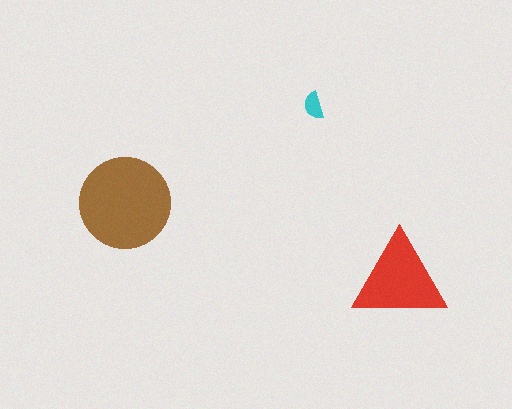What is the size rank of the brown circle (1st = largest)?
1st.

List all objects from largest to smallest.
The brown circle, the red triangle, the cyan semicircle.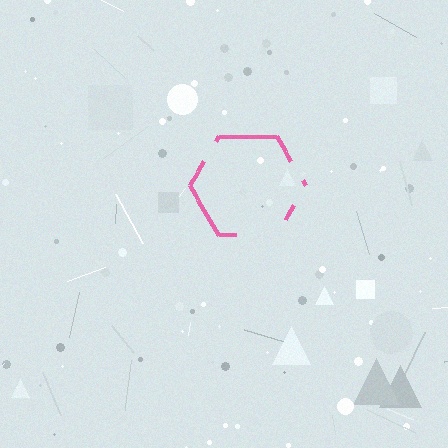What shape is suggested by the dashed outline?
The dashed outline suggests a hexagon.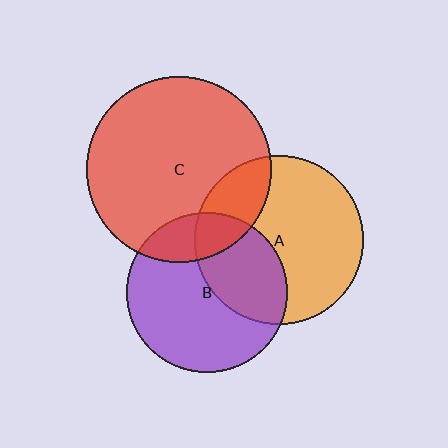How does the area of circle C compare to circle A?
Approximately 1.2 times.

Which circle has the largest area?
Circle C (red).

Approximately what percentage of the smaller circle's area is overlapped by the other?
Approximately 35%.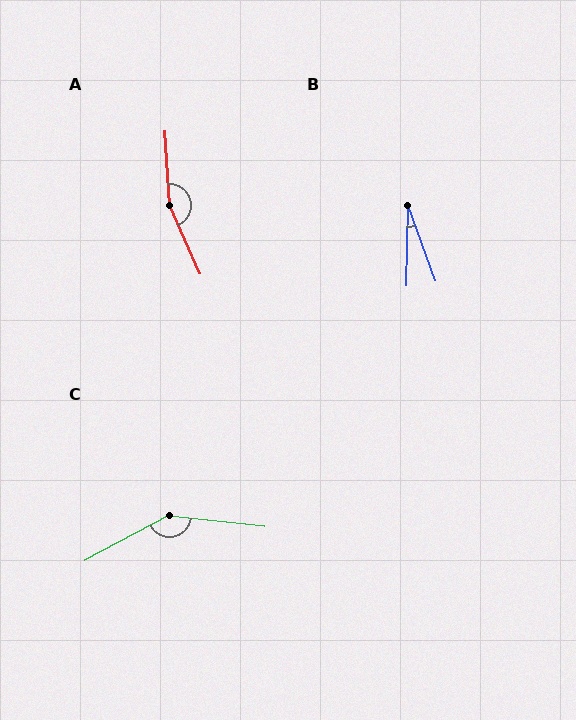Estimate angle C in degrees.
Approximately 145 degrees.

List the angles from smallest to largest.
B (21°), C (145°), A (159°).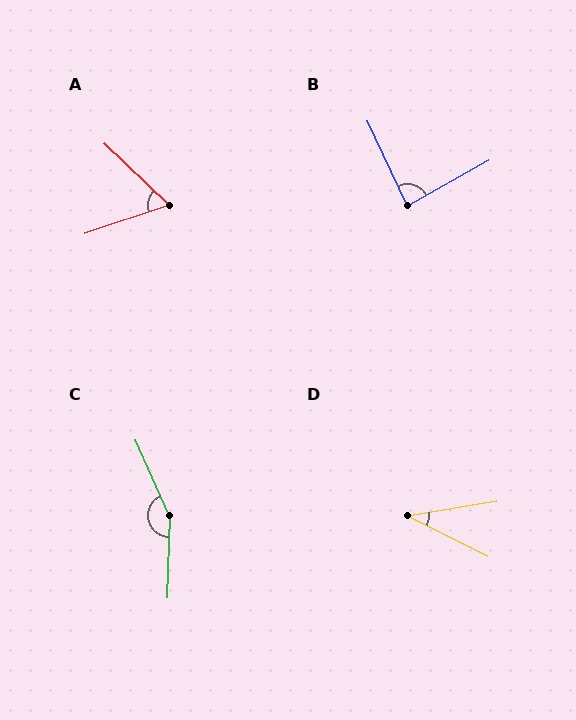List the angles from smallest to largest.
D (35°), A (62°), B (86°), C (155°).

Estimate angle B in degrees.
Approximately 86 degrees.